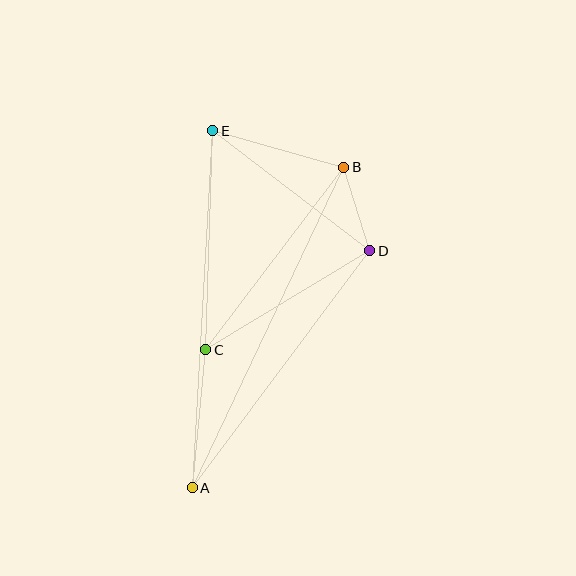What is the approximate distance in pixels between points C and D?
The distance between C and D is approximately 192 pixels.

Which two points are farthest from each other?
Points A and E are farthest from each other.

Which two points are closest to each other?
Points B and D are closest to each other.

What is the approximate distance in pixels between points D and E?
The distance between D and E is approximately 198 pixels.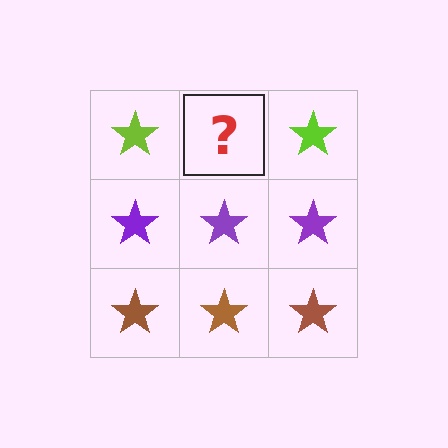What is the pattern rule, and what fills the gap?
The rule is that each row has a consistent color. The gap should be filled with a lime star.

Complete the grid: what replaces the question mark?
The question mark should be replaced with a lime star.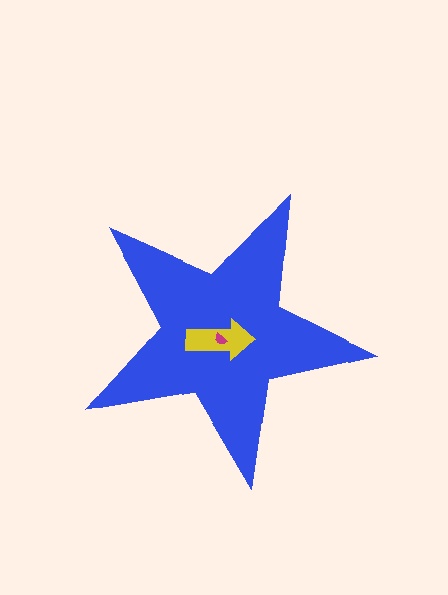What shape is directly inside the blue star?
The yellow arrow.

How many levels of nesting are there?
3.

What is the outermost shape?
The blue star.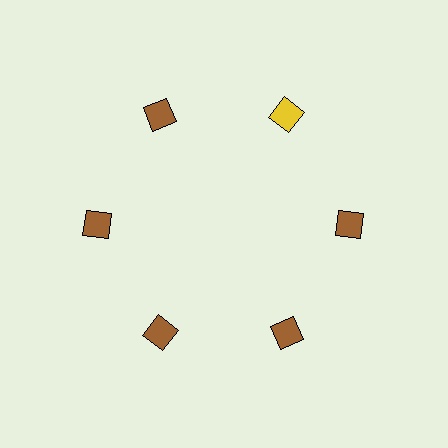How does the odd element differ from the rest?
It has a different color: yellow instead of brown.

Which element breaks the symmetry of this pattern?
The yellow diamond at roughly the 1 o'clock position breaks the symmetry. All other shapes are brown diamonds.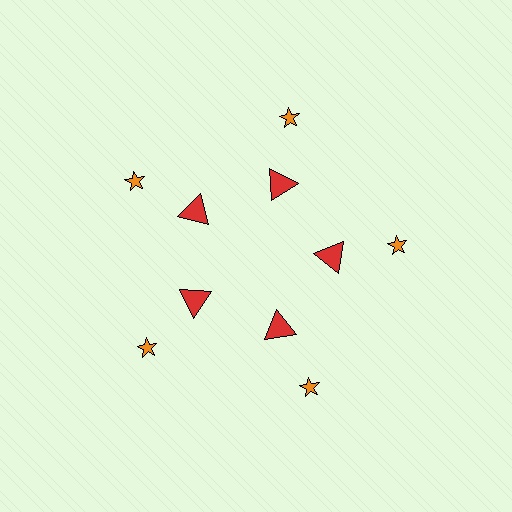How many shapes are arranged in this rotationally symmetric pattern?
There are 10 shapes, arranged in 5 groups of 2.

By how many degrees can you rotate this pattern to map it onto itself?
The pattern maps onto itself every 72 degrees of rotation.